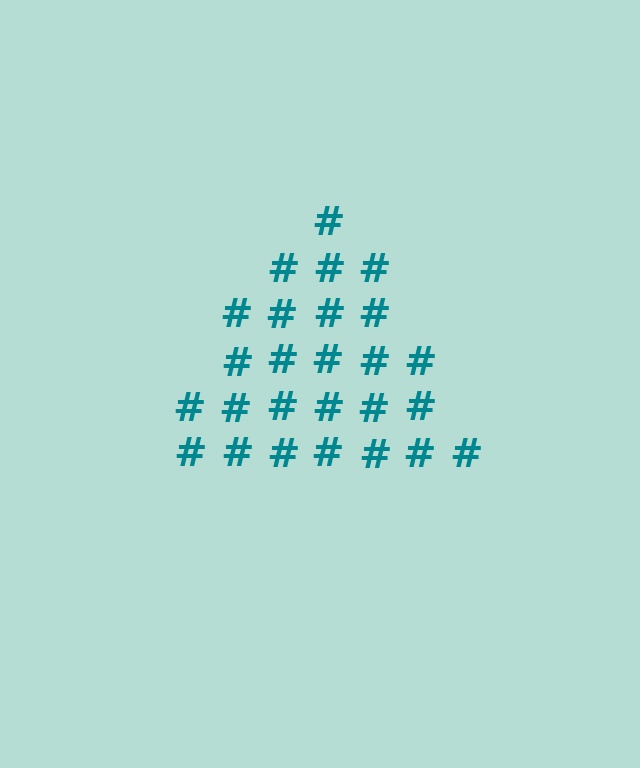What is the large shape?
The large shape is a triangle.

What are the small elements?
The small elements are hash symbols.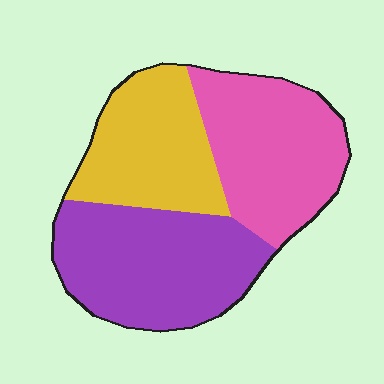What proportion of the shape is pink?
Pink takes up about one third (1/3) of the shape.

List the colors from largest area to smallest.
From largest to smallest: purple, pink, yellow.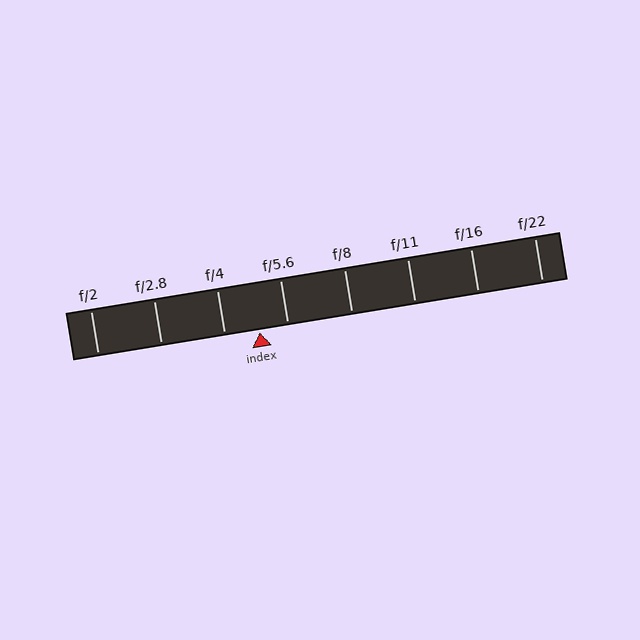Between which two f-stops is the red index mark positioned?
The index mark is between f/4 and f/5.6.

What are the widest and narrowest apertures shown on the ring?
The widest aperture shown is f/2 and the narrowest is f/22.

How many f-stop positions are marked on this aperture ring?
There are 8 f-stop positions marked.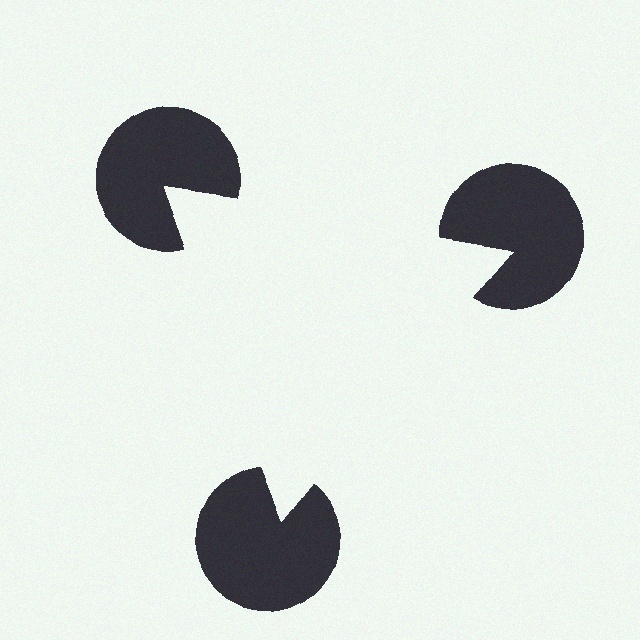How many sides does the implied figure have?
3 sides.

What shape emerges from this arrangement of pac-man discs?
An illusory triangle — its edges are inferred from the aligned wedge cuts in the pac-man discs, not physically drawn.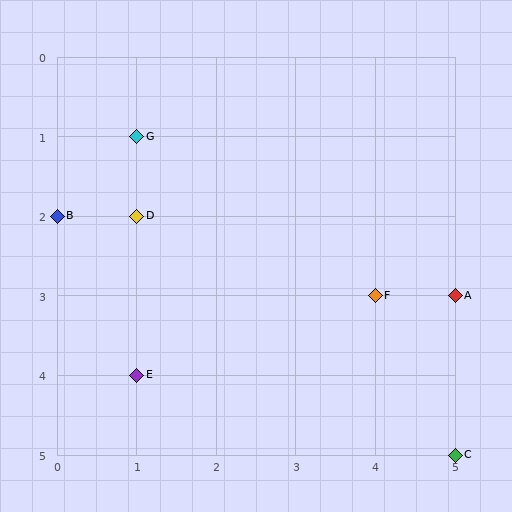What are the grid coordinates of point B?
Point B is at grid coordinates (0, 2).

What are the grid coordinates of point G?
Point G is at grid coordinates (1, 1).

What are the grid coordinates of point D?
Point D is at grid coordinates (1, 2).